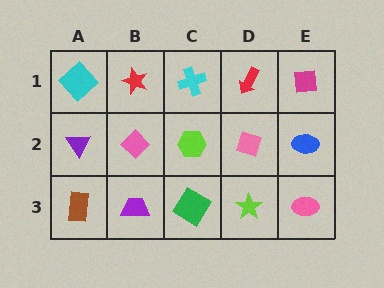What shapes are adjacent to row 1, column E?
A blue ellipse (row 2, column E), a red arrow (row 1, column D).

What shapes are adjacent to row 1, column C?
A lime hexagon (row 2, column C), a red star (row 1, column B), a red arrow (row 1, column D).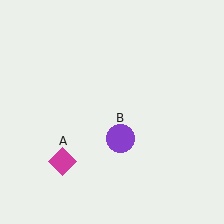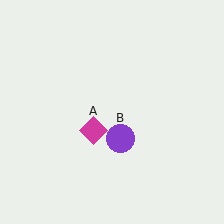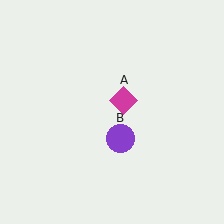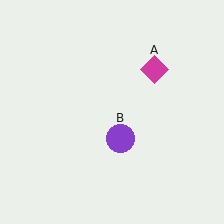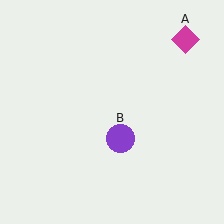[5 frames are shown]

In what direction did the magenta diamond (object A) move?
The magenta diamond (object A) moved up and to the right.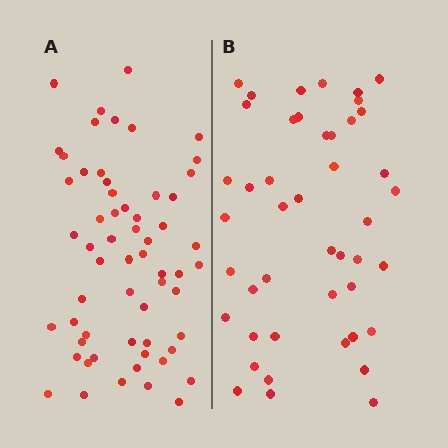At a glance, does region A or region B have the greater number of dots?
Region A (the left region) has more dots.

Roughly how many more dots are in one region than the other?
Region A has approximately 15 more dots than region B.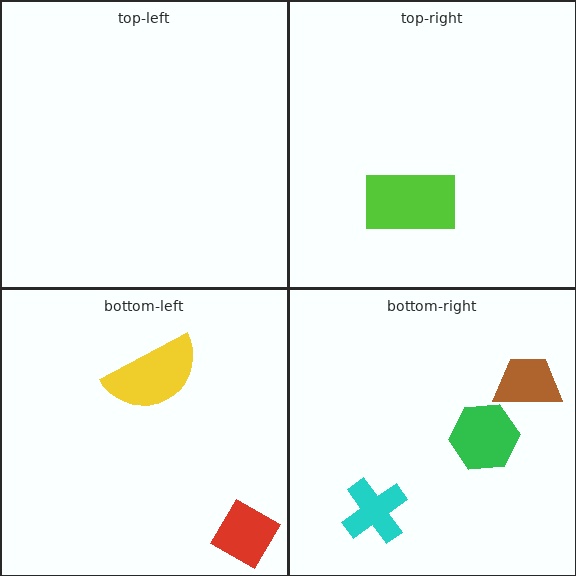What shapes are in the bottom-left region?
The red diamond, the yellow semicircle.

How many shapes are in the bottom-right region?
3.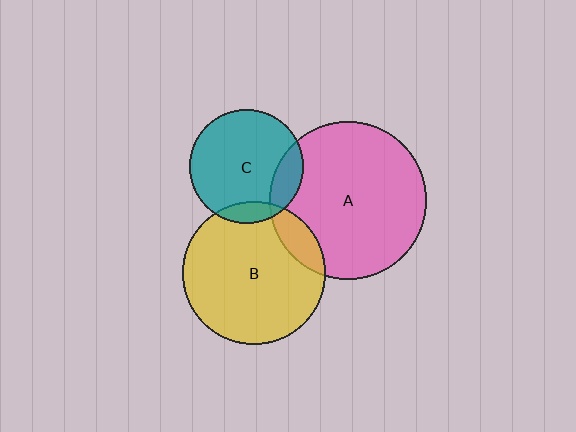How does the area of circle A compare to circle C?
Approximately 1.9 times.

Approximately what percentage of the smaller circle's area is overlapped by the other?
Approximately 10%.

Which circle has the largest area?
Circle A (pink).